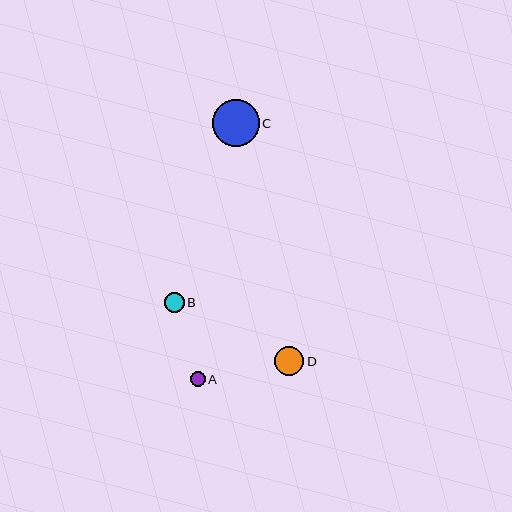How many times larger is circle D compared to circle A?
Circle D is approximately 1.9 times the size of circle A.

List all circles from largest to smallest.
From largest to smallest: C, D, B, A.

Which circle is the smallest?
Circle A is the smallest with a size of approximately 15 pixels.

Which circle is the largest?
Circle C is the largest with a size of approximately 47 pixels.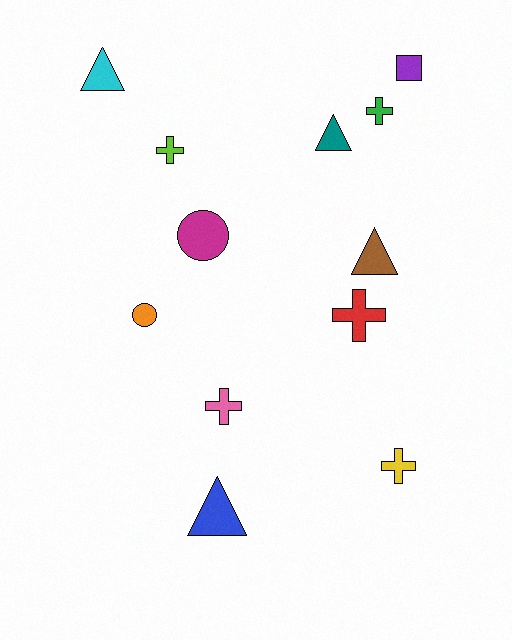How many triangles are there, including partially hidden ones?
There are 4 triangles.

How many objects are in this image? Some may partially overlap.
There are 12 objects.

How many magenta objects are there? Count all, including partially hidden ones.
There is 1 magenta object.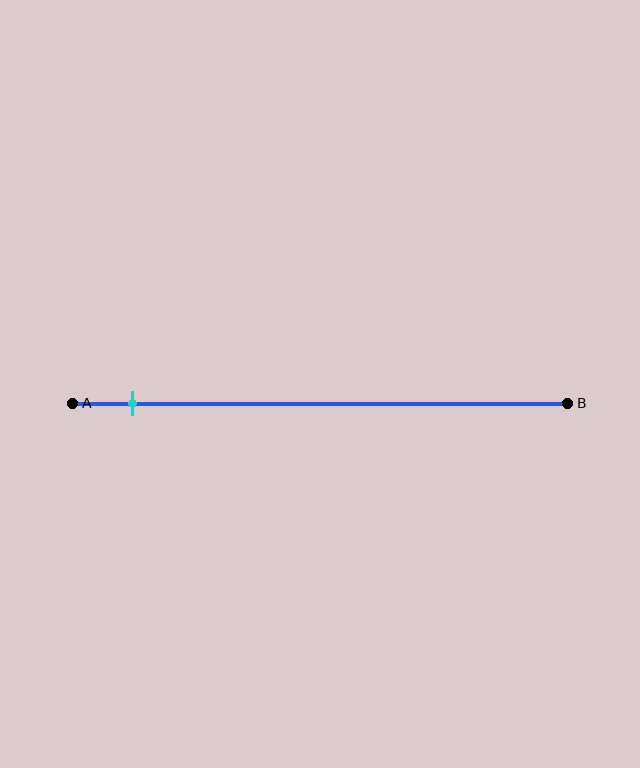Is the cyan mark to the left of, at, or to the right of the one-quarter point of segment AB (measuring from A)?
The cyan mark is to the left of the one-quarter point of segment AB.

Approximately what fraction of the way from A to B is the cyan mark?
The cyan mark is approximately 10% of the way from A to B.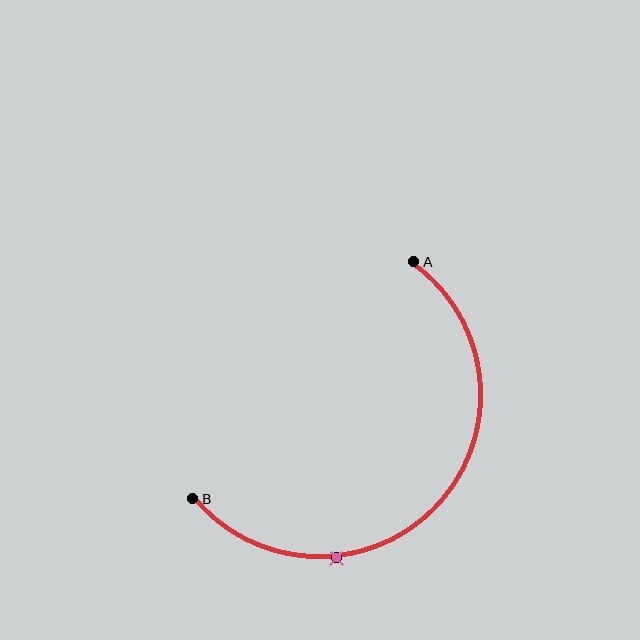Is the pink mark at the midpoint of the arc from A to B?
No. The pink mark lies on the arc but is closer to endpoint B. The arc midpoint would be at the point on the curve equidistant along the arc from both A and B.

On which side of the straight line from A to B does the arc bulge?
The arc bulges below and to the right of the straight line connecting A and B.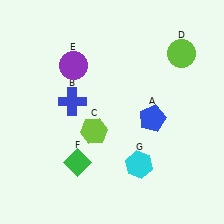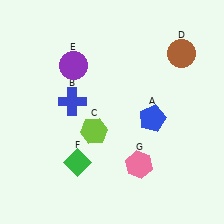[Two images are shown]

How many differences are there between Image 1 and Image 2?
There are 2 differences between the two images.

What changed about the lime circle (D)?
In Image 1, D is lime. In Image 2, it changed to brown.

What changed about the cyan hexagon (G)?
In Image 1, G is cyan. In Image 2, it changed to pink.